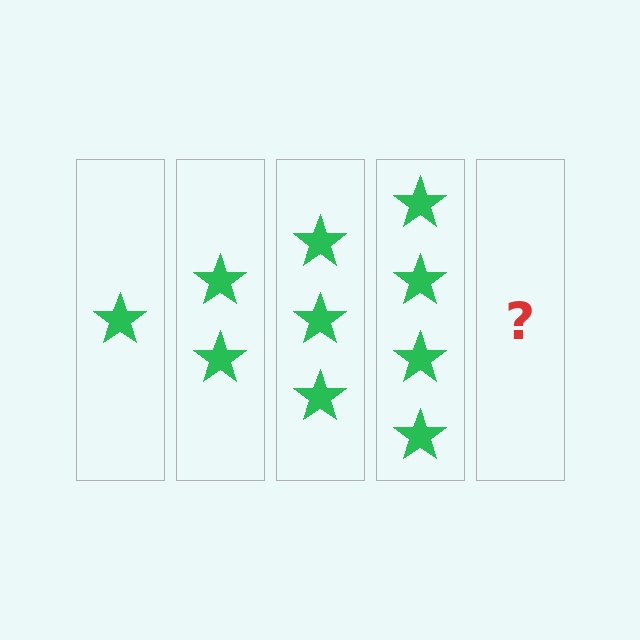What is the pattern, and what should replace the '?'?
The pattern is that each step adds one more star. The '?' should be 5 stars.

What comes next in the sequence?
The next element should be 5 stars.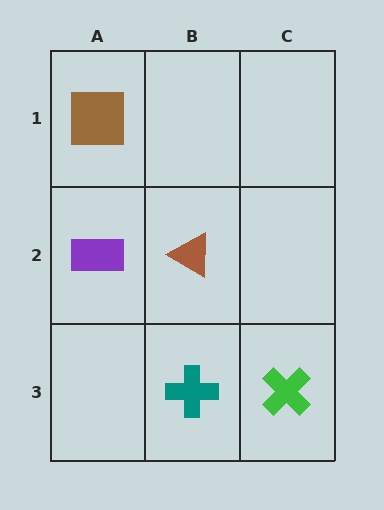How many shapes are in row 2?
2 shapes.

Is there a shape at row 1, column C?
No, that cell is empty.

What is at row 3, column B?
A teal cross.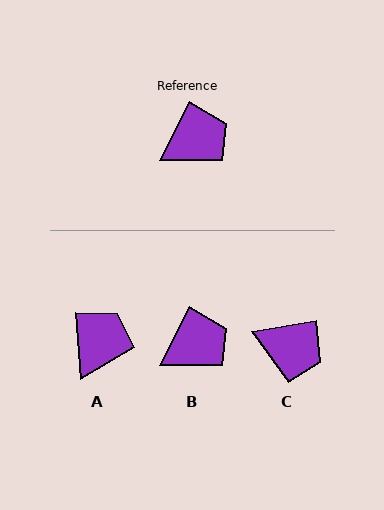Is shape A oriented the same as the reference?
No, it is off by about 31 degrees.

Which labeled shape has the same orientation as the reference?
B.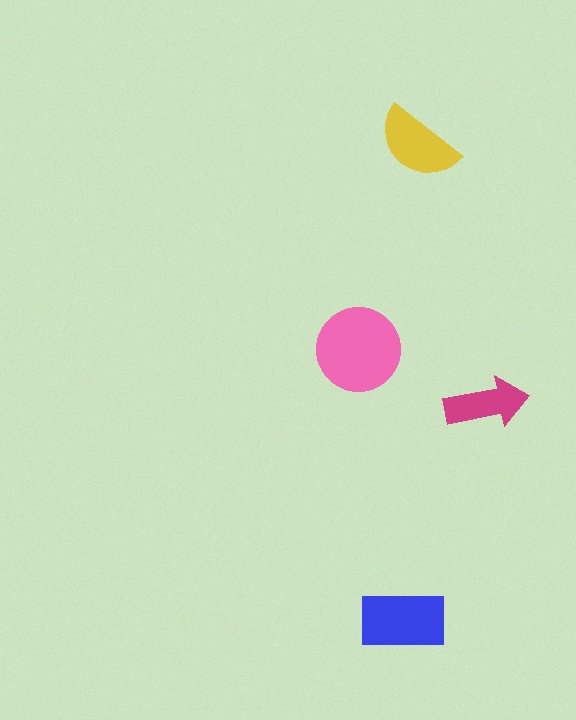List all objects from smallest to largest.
The magenta arrow, the yellow semicircle, the blue rectangle, the pink circle.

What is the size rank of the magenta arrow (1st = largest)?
4th.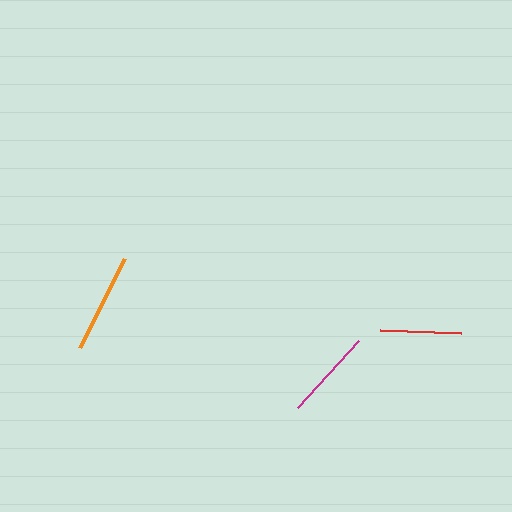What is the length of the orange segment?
The orange segment is approximately 100 pixels long.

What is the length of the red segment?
The red segment is approximately 82 pixels long.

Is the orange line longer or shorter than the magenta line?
The orange line is longer than the magenta line.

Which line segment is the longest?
The orange line is the longest at approximately 100 pixels.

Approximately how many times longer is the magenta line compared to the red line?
The magenta line is approximately 1.1 times the length of the red line.